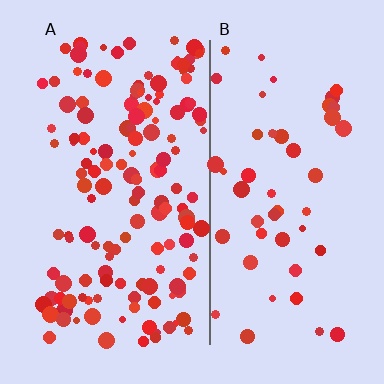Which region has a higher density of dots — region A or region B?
A (the left).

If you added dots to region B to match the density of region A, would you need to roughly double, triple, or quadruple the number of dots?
Approximately triple.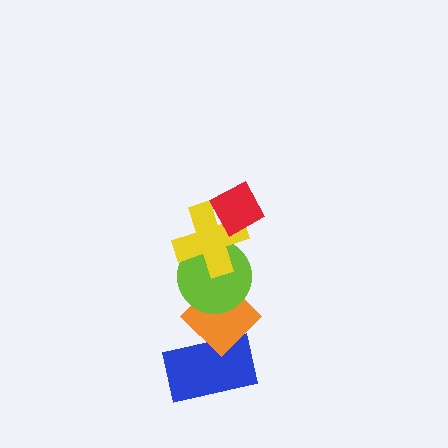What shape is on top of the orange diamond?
The lime circle is on top of the orange diamond.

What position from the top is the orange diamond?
The orange diamond is 4th from the top.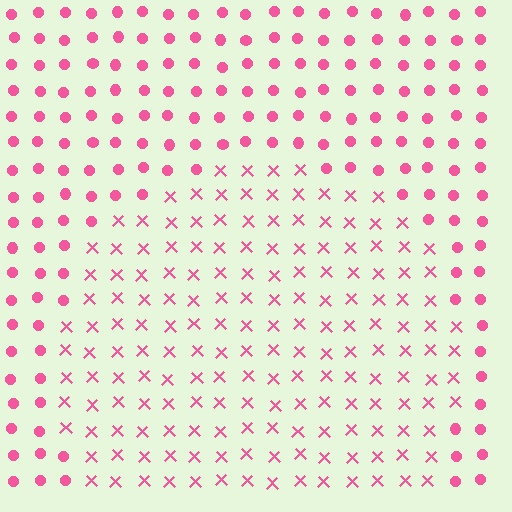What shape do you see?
I see a circle.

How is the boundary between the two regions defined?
The boundary is defined by a change in element shape: X marks inside vs. circles outside. All elements share the same color and spacing.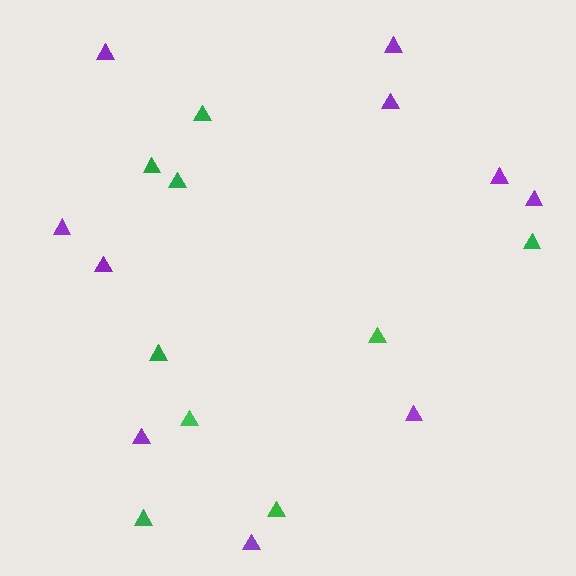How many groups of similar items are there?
There are 2 groups: one group of purple triangles (10) and one group of green triangles (9).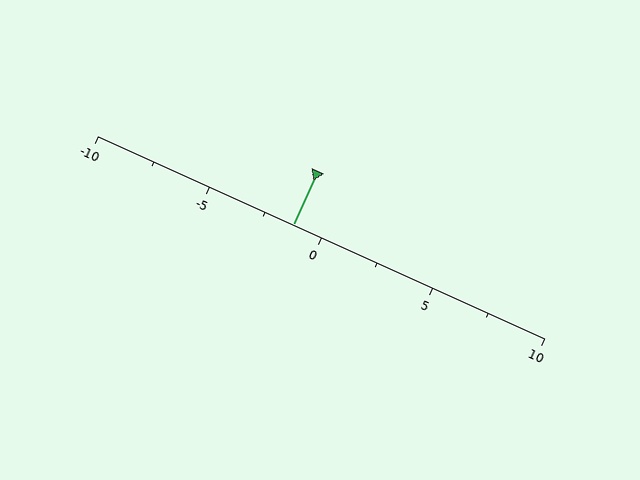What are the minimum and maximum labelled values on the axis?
The axis runs from -10 to 10.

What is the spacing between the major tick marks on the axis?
The major ticks are spaced 5 apart.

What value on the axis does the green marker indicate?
The marker indicates approximately -1.2.